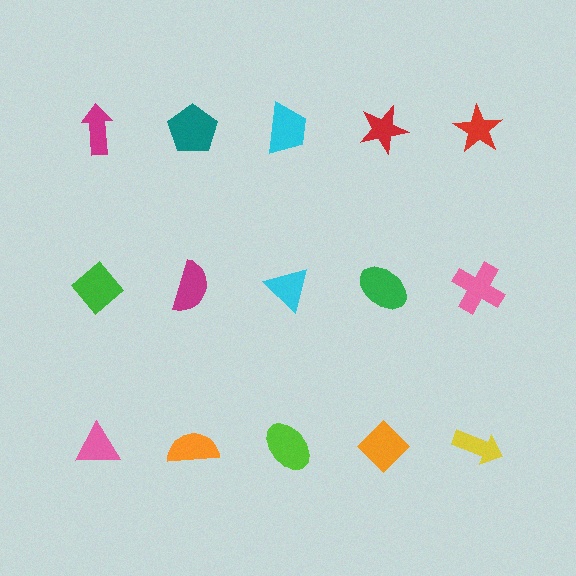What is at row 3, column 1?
A pink triangle.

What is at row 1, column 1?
A magenta arrow.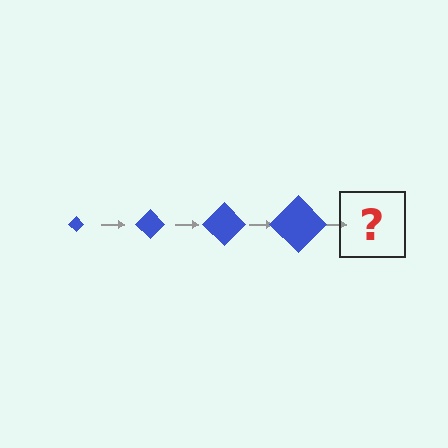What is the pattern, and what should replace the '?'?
The pattern is that the diamond gets progressively larger each step. The '?' should be a blue diamond, larger than the previous one.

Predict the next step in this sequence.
The next step is a blue diamond, larger than the previous one.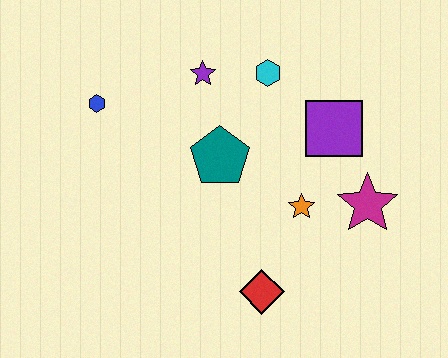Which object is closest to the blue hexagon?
The purple star is closest to the blue hexagon.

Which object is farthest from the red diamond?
The blue hexagon is farthest from the red diamond.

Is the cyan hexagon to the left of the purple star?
No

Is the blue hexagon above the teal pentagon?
Yes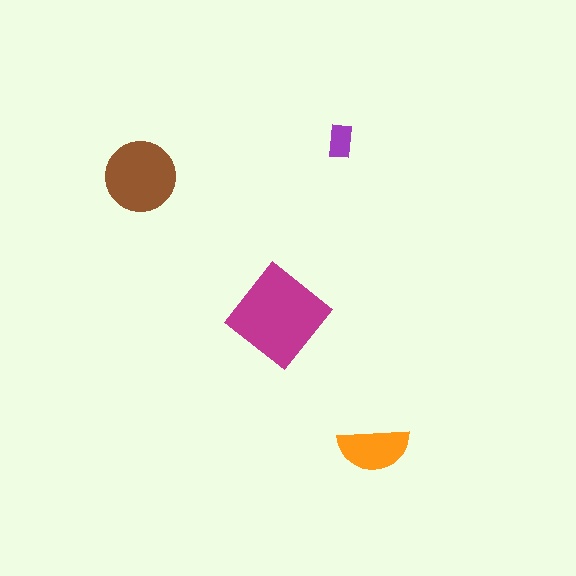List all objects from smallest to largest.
The purple rectangle, the orange semicircle, the brown circle, the magenta diamond.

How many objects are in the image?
There are 4 objects in the image.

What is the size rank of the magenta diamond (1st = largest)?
1st.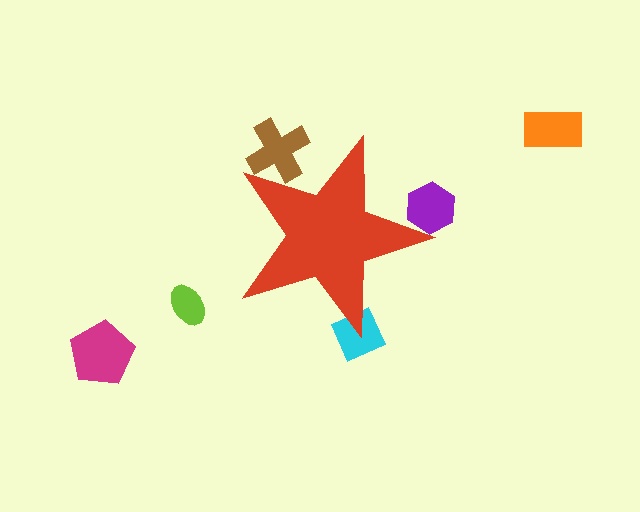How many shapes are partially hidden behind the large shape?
3 shapes are partially hidden.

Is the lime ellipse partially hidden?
No, the lime ellipse is fully visible.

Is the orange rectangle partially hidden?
No, the orange rectangle is fully visible.